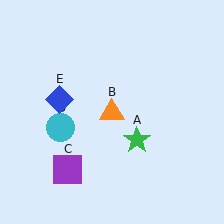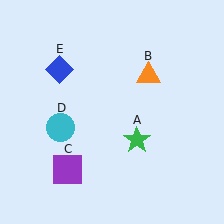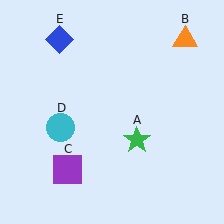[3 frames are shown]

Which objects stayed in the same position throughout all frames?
Green star (object A) and purple square (object C) and cyan circle (object D) remained stationary.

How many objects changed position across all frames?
2 objects changed position: orange triangle (object B), blue diamond (object E).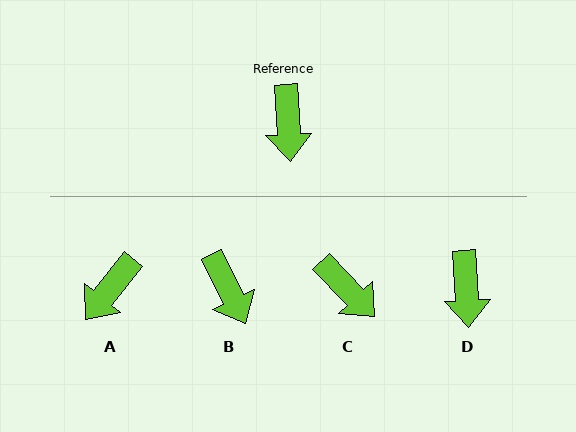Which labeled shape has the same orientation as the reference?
D.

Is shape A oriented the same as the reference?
No, it is off by about 42 degrees.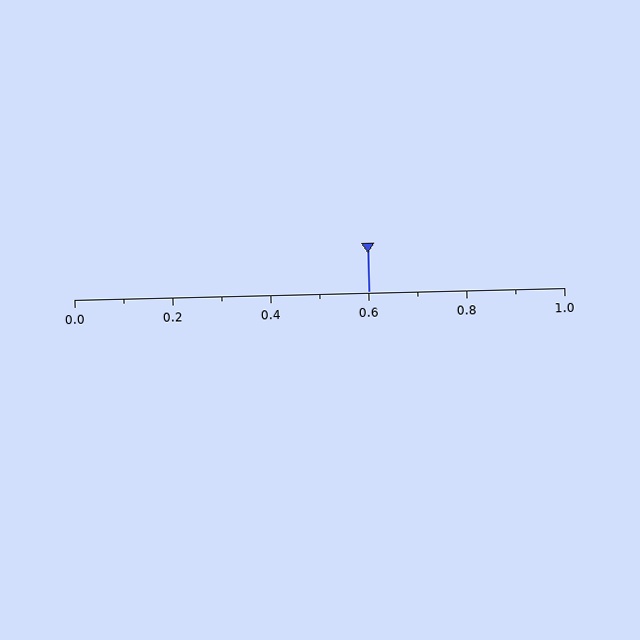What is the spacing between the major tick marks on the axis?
The major ticks are spaced 0.2 apart.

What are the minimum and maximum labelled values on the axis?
The axis runs from 0.0 to 1.0.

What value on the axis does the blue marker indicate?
The marker indicates approximately 0.6.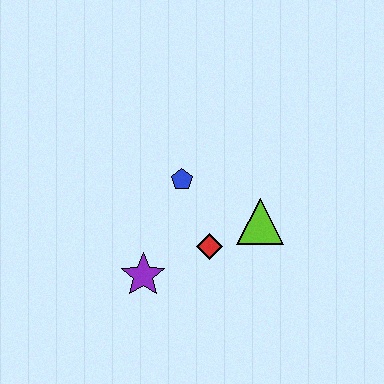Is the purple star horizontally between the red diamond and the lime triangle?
No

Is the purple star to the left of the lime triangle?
Yes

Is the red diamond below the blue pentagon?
Yes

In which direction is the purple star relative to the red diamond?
The purple star is to the left of the red diamond.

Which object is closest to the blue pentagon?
The red diamond is closest to the blue pentagon.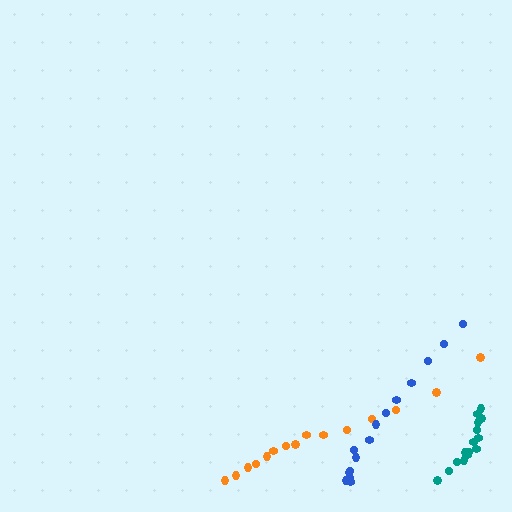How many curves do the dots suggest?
There are 3 distinct paths.